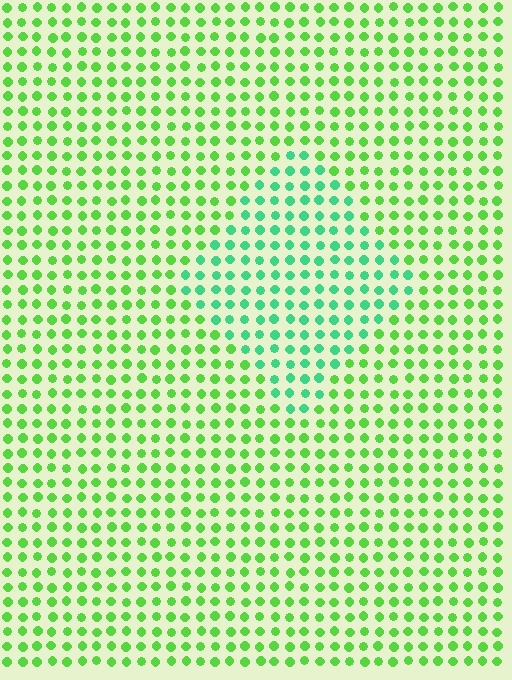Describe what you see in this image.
The image is filled with small lime elements in a uniform arrangement. A diamond-shaped region is visible where the elements are tinted to a slightly different hue, forming a subtle color boundary.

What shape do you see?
I see a diamond.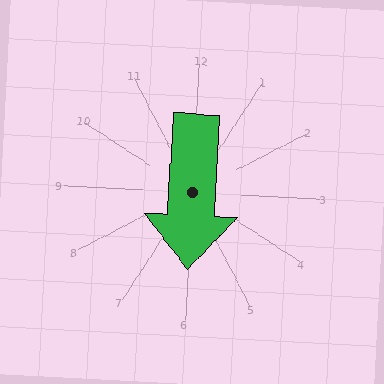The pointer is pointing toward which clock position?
Roughly 6 o'clock.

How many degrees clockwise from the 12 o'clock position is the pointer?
Approximately 180 degrees.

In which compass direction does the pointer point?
South.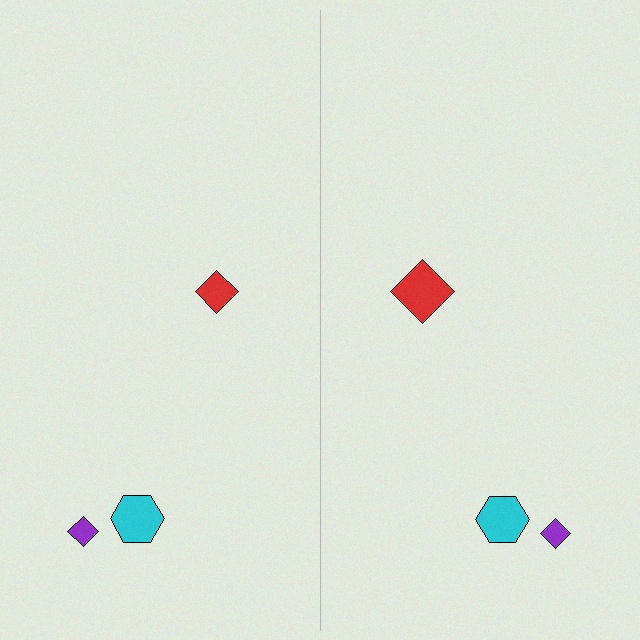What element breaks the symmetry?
The red diamond on the right side has a different size than its mirror counterpart.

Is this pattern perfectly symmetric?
No, the pattern is not perfectly symmetric. The red diamond on the right side has a different size than its mirror counterpart.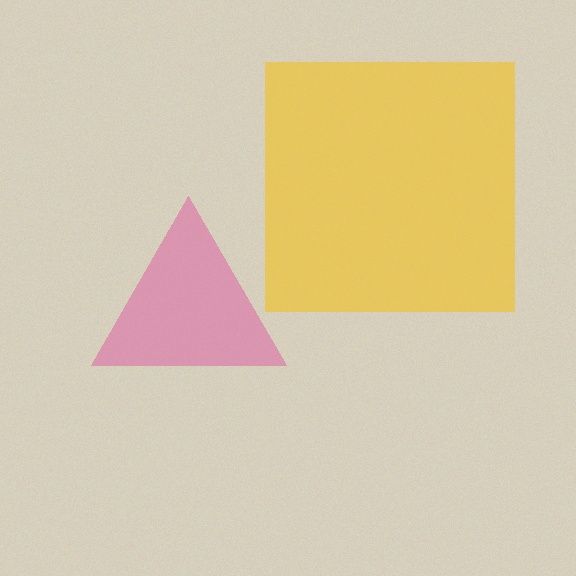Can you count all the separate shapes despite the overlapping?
Yes, there are 2 separate shapes.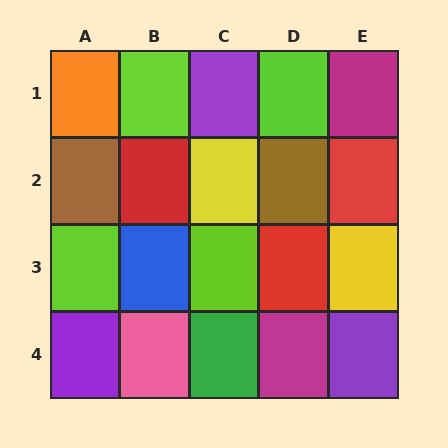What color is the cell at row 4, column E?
Purple.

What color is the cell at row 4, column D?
Magenta.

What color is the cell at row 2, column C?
Yellow.